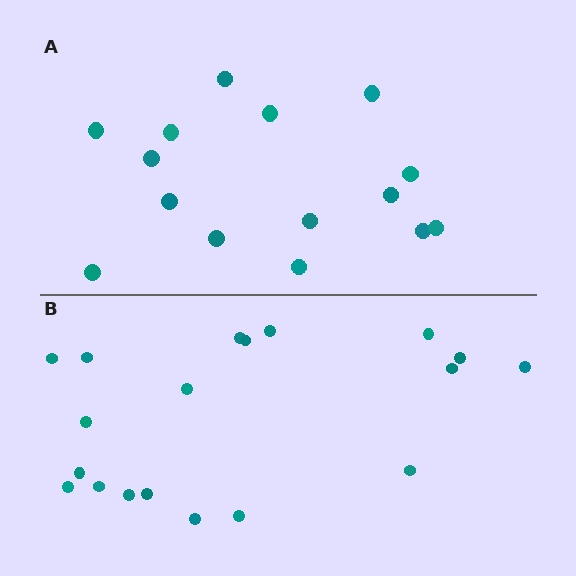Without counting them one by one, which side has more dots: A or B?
Region B (the bottom region) has more dots.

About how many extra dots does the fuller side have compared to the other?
Region B has about 4 more dots than region A.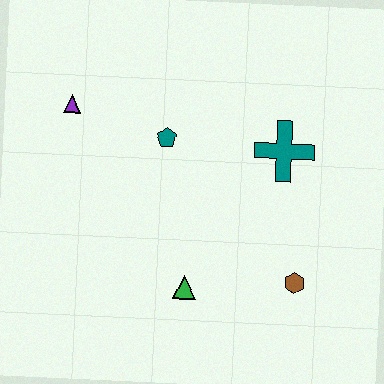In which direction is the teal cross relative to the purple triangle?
The teal cross is to the right of the purple triangle.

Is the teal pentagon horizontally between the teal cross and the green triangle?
No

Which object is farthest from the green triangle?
The purple triangle is farthest from the green triangle.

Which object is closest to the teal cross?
The teal pentagon is closest to the teal cross.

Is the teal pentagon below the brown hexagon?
No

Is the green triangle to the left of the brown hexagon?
Yes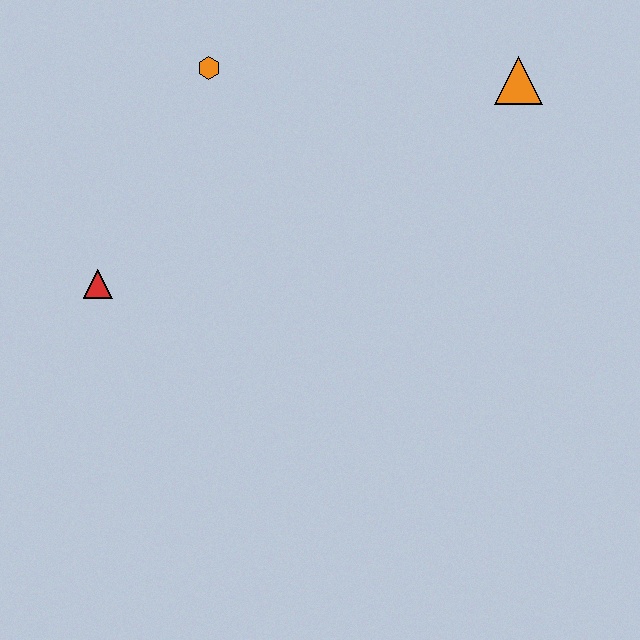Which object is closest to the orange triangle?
The orange hexagon is closest to the orange triangle.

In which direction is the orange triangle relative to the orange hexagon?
The orange triangle is to the right of the orange hexagon.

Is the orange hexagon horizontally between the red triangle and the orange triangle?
Yes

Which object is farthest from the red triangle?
The orange triangle is farthest from the red triangle.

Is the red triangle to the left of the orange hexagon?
Yes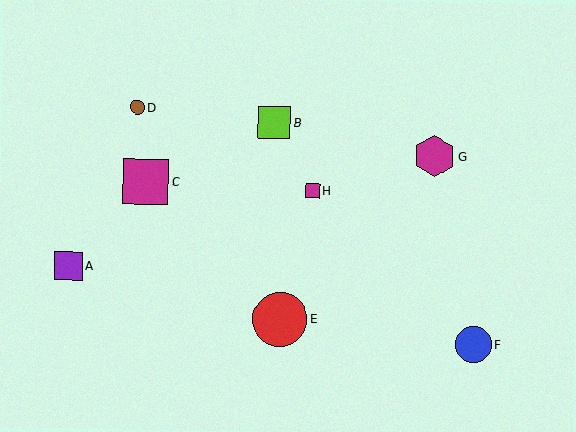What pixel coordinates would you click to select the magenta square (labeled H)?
Click at (313, 191) to select the magenta square H.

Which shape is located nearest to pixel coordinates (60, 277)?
The purple square (labeled A) at (69, 266) is nearest to that location.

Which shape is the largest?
The red circle (labeled E) is the largest.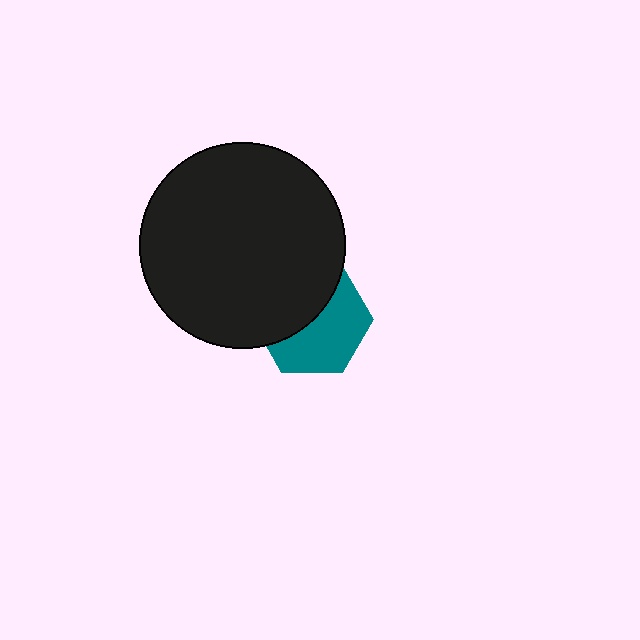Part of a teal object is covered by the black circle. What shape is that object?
It is a hexagon.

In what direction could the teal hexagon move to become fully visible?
The teal hexagon could move toward the lower-right. That would shift it out from behind the black circle entirely.